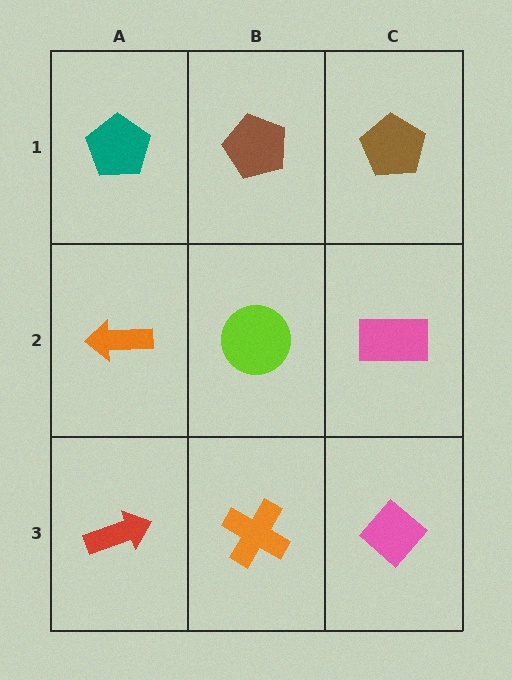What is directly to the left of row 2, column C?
A lime circle.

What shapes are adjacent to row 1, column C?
A pink rectangle (row 2, column C), a brown pentagon (row 1, column B).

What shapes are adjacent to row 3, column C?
A pink rectangle (row 2, column C), an orange cross (row 3, column B).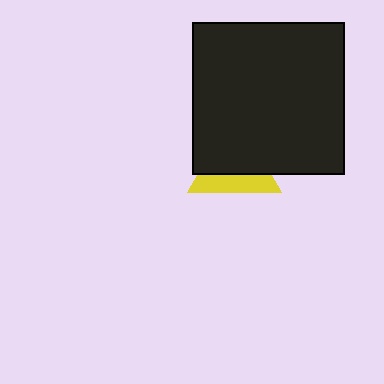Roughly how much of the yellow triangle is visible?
A small part of it is visible (roughly 39%).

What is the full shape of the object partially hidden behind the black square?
The partially hidden object is a yellow triangle.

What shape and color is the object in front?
The object in front is a black square.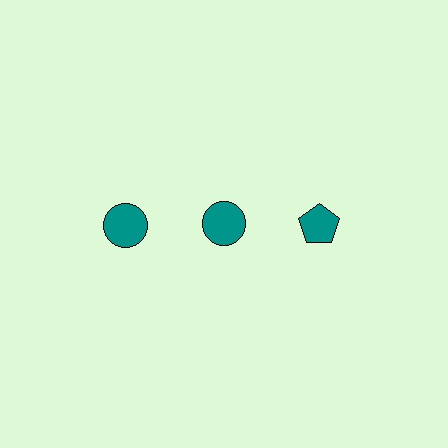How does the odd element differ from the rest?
It has a different shape: pentagon instead of circle.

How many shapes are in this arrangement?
There are 3 shapes arranged in a grid pattern.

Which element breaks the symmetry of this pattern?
The teal pentagon in the top row, center column breaks the symmetry. All other shapes are teal circles.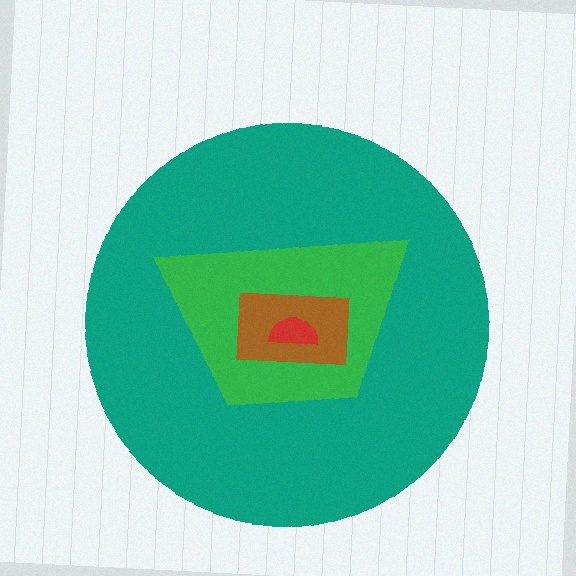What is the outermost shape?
The teal circle.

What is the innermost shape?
The red semicircle.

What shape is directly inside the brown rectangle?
The red semicircle.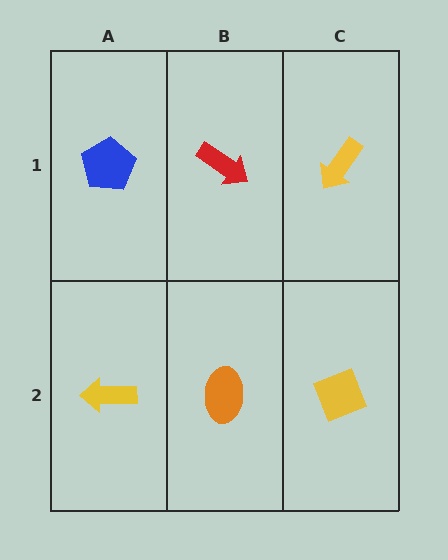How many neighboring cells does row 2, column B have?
3.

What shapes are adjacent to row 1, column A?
A yellow arrow (row 2, column A), a red arrow (row 1, column B).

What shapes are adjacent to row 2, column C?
A yellow arrow (row 1, column C), an orange ellipse (row 2, column B).